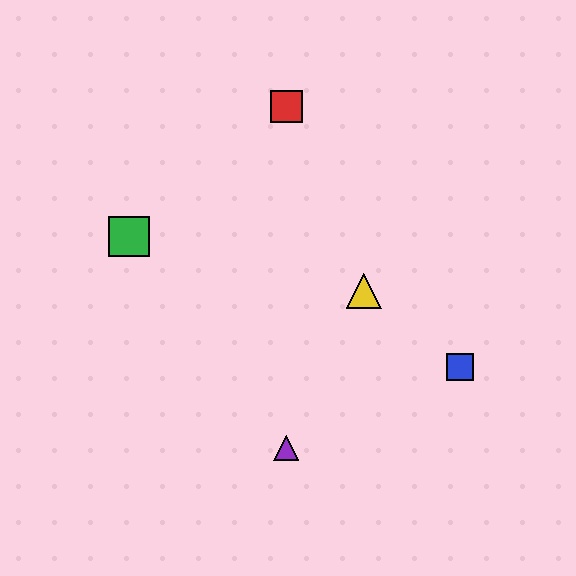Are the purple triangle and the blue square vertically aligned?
No, the purple triangle is at x≈286 and the blue square is at x≈460.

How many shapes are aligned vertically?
2 shapes (the red square, the purple triangle) are aligned vertically.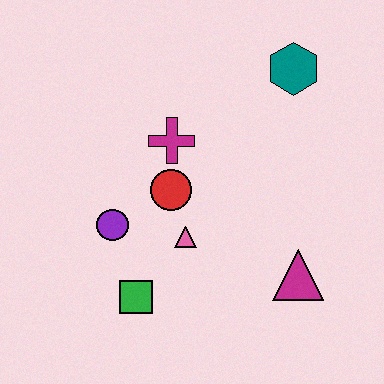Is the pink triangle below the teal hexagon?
Yes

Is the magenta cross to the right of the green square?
Yes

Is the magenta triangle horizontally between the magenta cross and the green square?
No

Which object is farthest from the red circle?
The teal hexagon is farthest from the red circle.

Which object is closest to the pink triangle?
The red circle is closest to the pink triangle.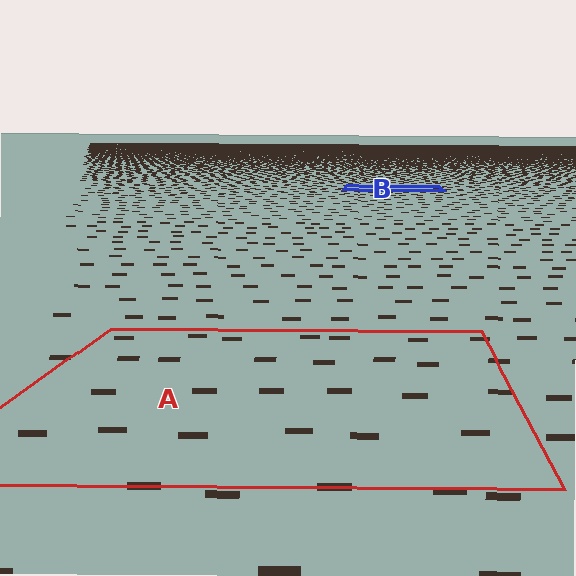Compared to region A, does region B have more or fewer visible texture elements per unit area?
Region B has more texture elements per unit area — they are packed more densely because it is farther away.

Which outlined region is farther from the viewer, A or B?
Region B is farther from the viewer — the texture elements inside it appear smaller and more densely packed.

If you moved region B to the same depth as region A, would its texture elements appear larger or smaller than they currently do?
They would appear larger. At a closer depth, the same texture elements are projected at a bigger on-screen size.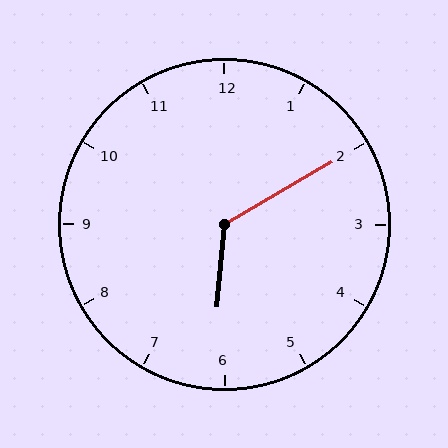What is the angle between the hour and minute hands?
Approximately 125 degrees.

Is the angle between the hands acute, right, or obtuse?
It is obtuse.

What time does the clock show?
6:10.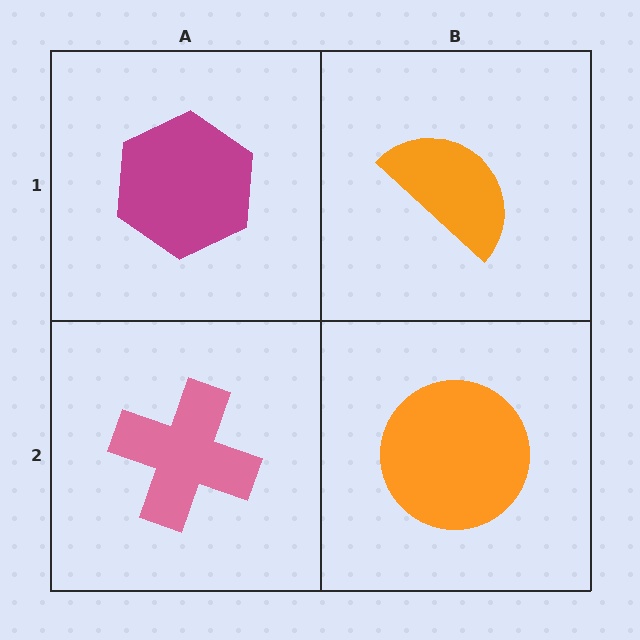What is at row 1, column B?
An orange semicircle.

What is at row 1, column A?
A magenta hexagon.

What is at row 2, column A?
A pink cross.